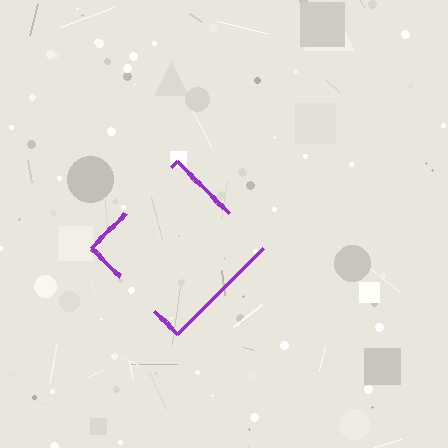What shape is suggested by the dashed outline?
The dashed outline suggests a diamond.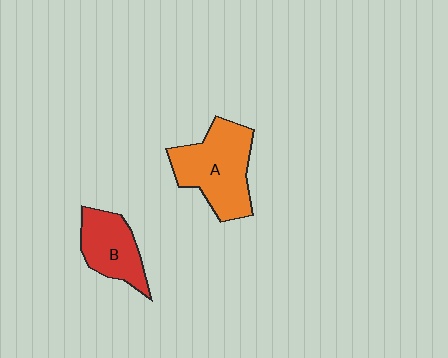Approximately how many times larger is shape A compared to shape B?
Approximately 1.5 times.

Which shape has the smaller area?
Shape B (red).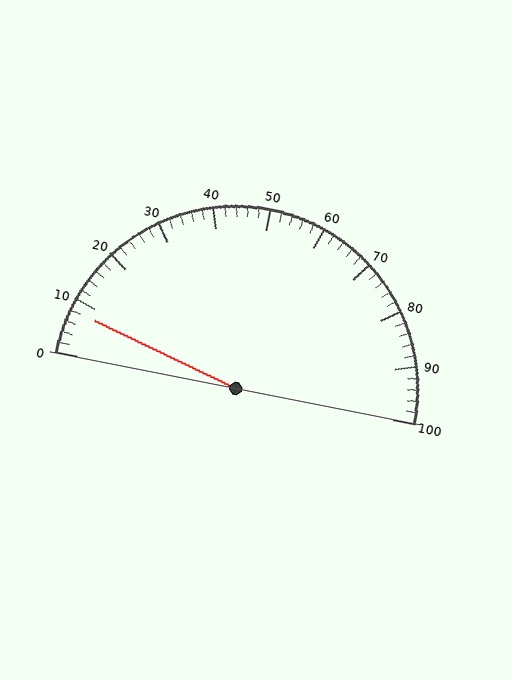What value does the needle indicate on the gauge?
The needle indicates approximately 8.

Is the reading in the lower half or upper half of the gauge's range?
The reading is in the lower half of the range (0 to 100).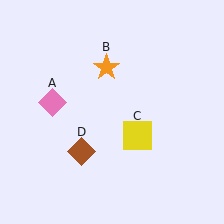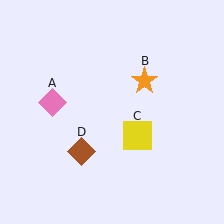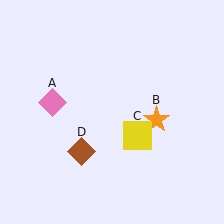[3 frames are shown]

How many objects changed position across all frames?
1 object changed position: orange star (object B).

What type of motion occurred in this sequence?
The orange star (object B) rotated clockwise around the center of the scene.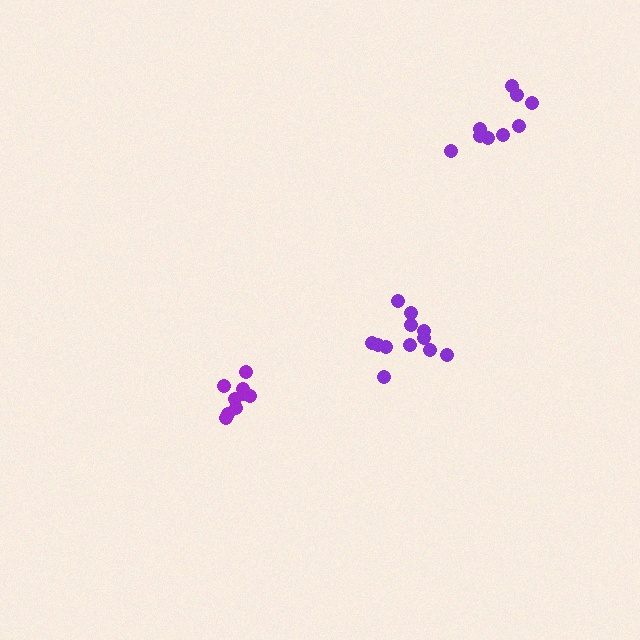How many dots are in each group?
Group 1: 9 dots, Group 2: 12 dots, Group 3: 9 dots (30 total).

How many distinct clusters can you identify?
There are 3 distinct clusters.